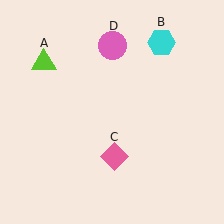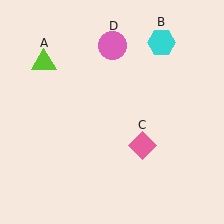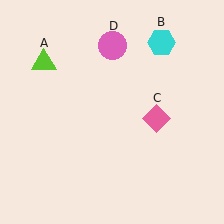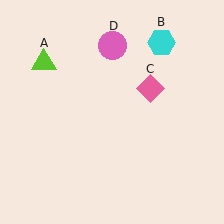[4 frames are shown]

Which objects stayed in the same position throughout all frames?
Lime triangle (object A) and cyan hexagon (object B) and pink circle (object D) remained stationary.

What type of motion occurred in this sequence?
The pink diamond (object C) rotated counterclockwise around the center of the scene.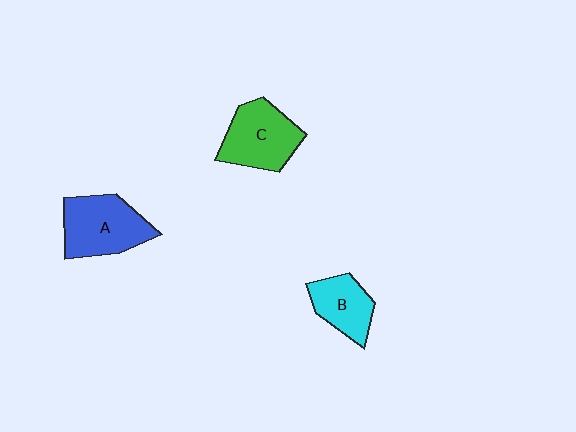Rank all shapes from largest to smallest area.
From largest to smallest: A (blue), C (green), B (cyan).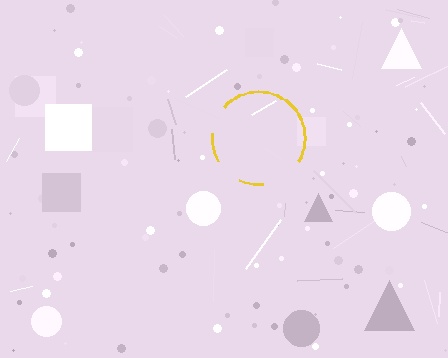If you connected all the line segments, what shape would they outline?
They would outline a circle.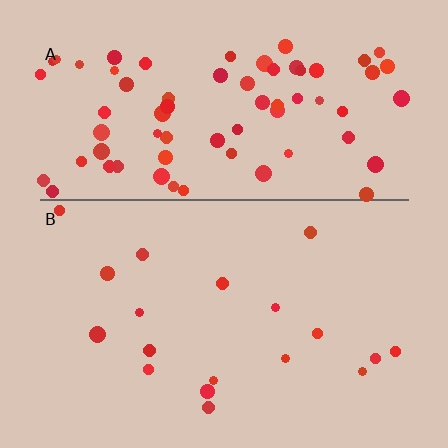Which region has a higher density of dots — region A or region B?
A (the top).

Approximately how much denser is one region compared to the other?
Approximately 3.9× — region A over region B.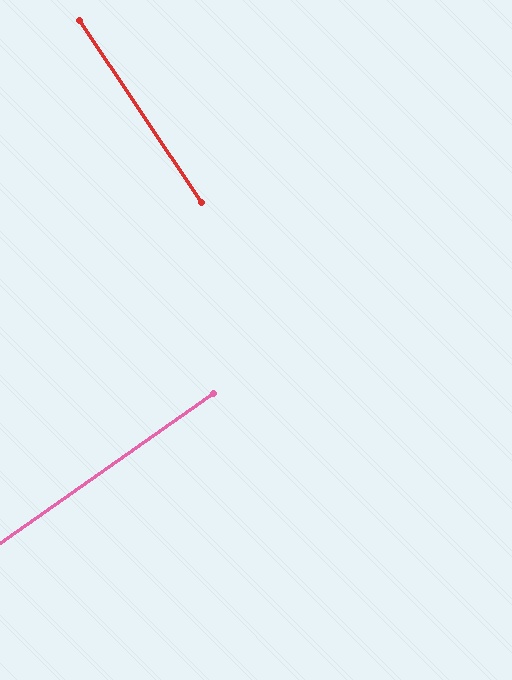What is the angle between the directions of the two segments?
Approximately 89 degrees.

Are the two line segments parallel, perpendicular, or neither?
Perpendicular — they meet at approximately 89°.